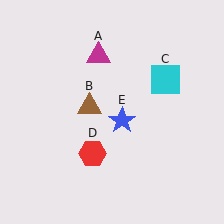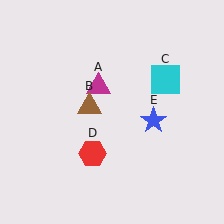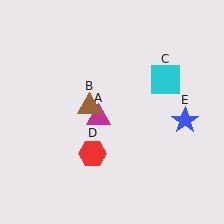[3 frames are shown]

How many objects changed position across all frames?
2 objects changed position: magenta triangle (object A), blue star (object E).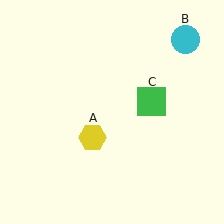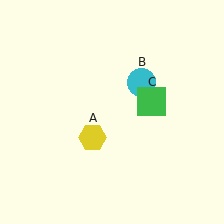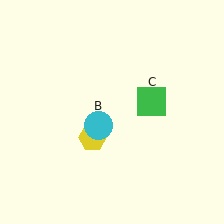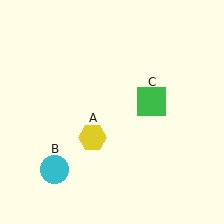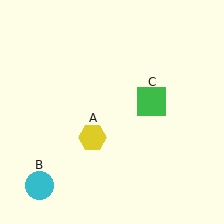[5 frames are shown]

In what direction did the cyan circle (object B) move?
The cyan circle (object B) moved down and to the left.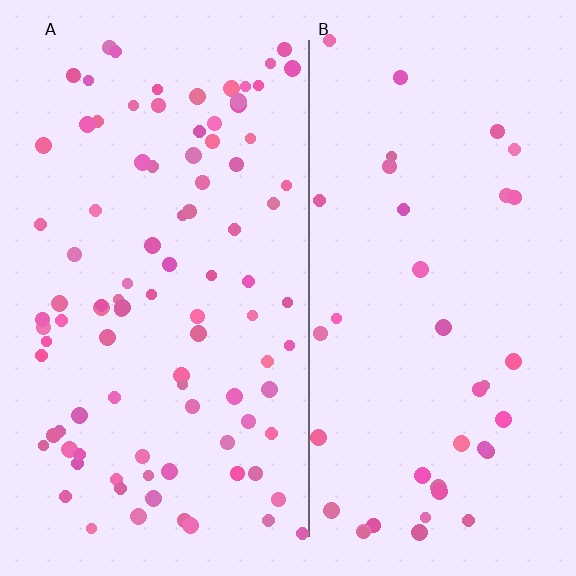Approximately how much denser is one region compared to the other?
Approximately 2.4× — region A over region B.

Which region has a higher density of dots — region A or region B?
A (the left).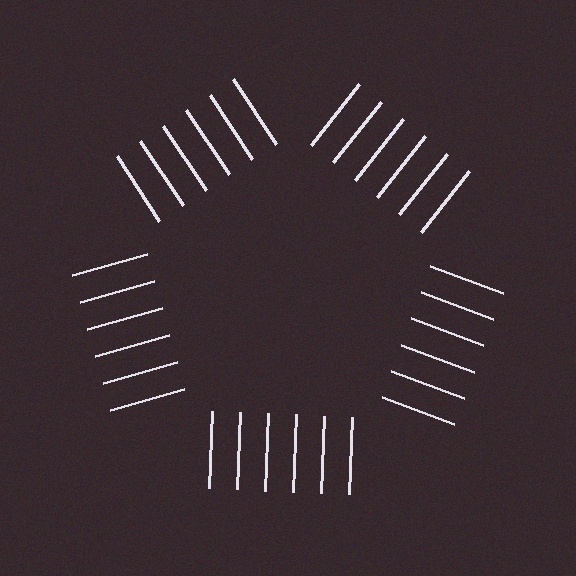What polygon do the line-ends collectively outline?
An illusory pentagon — the line segments terminate on its edges but no continuous stroke is drawn.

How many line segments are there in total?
30 — 6 along each of the 5 edges.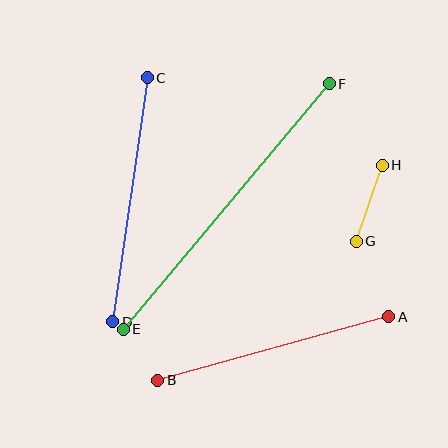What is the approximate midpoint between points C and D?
The midpoint is at approximately (130, 200) pixels.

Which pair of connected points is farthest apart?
Points E and F are farthest apart.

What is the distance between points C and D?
The distance is approximately 247 pixels.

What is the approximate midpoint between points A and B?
The midpoint is at approximately (273, 349) pixels.